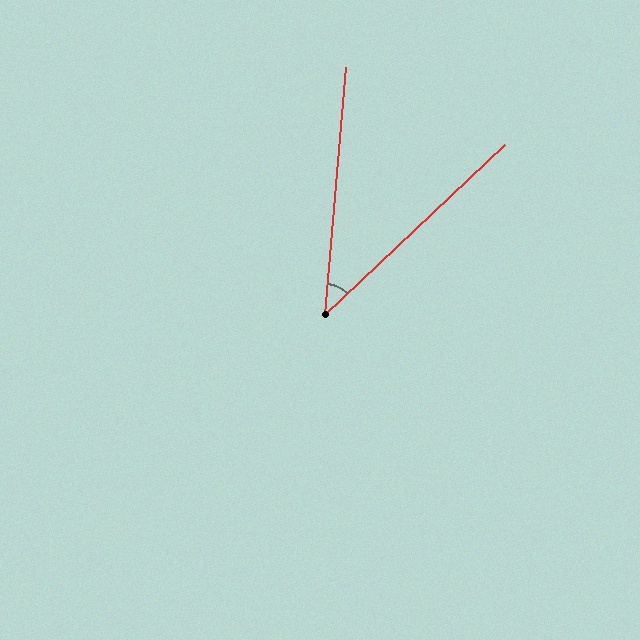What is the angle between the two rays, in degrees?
Approximately 42 degrees.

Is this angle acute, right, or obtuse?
It is acute.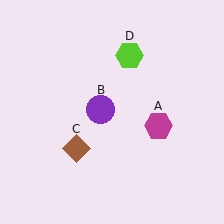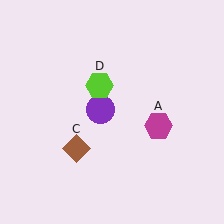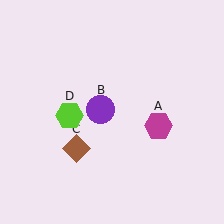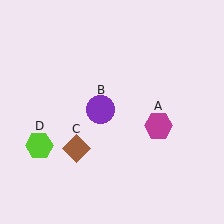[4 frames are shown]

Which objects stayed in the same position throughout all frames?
Magenta hexagon (object A) and purple circle (object B) and brown diamond (object C) remained stationary.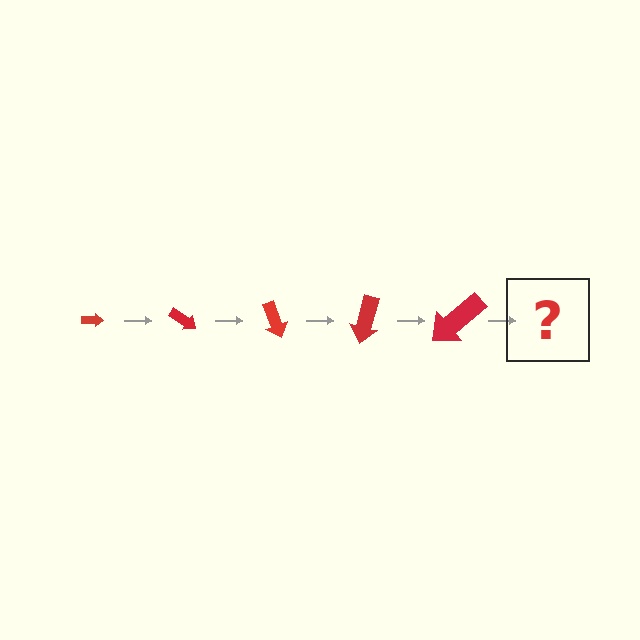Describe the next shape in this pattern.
It should be an arrow, larger than the previous one and rotated 175 degrees from the start.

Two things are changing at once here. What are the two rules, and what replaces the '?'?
The two rules are that the arrow grows larger each step and it rotates 35 degrees each step. The '?' should be an arrow, larger than the previous one and rotated 175 degrees from the start.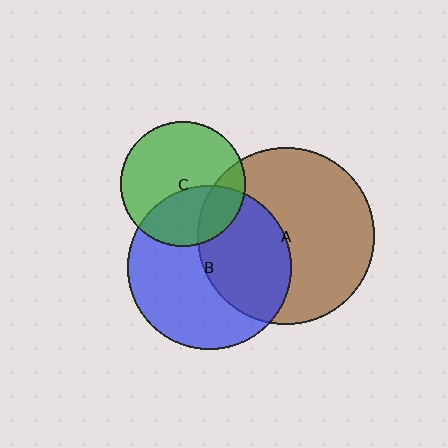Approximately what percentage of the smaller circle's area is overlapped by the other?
Approximately 20%.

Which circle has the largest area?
Circle A (brown).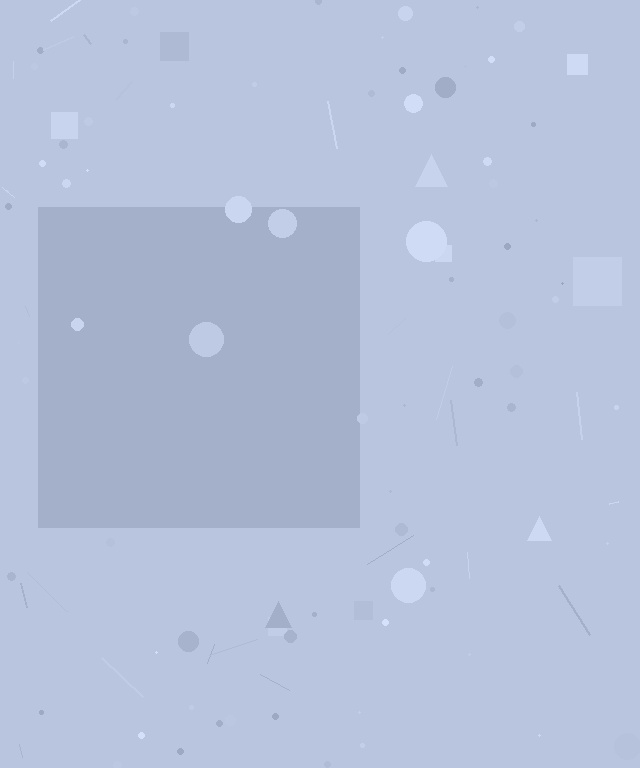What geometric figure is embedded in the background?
A square is embedded in the background.